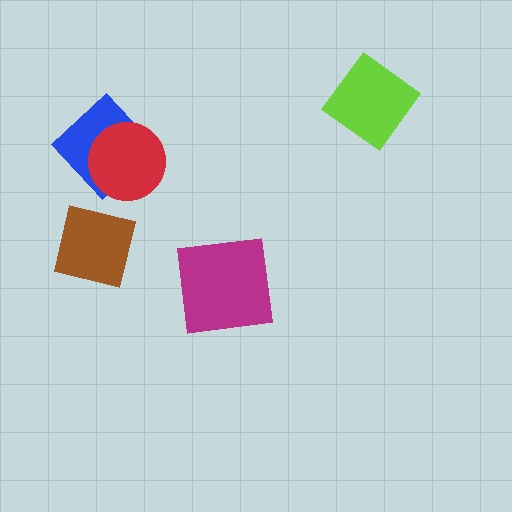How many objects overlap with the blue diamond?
1 object overlaps with the blue diamond.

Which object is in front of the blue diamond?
The red circle is in front of the blue diamond.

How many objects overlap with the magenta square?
0 objects overlap with the magenta square.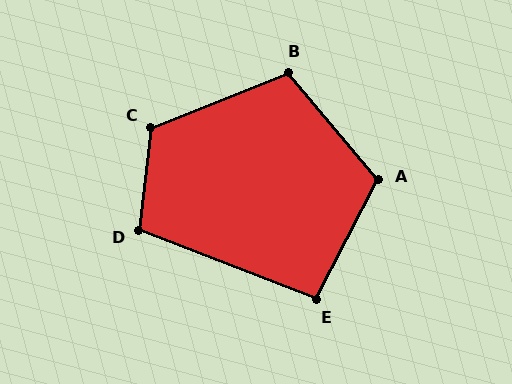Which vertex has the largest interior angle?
C, at approximately 118 degrees.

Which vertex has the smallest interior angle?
E, at approximately 96 degrees.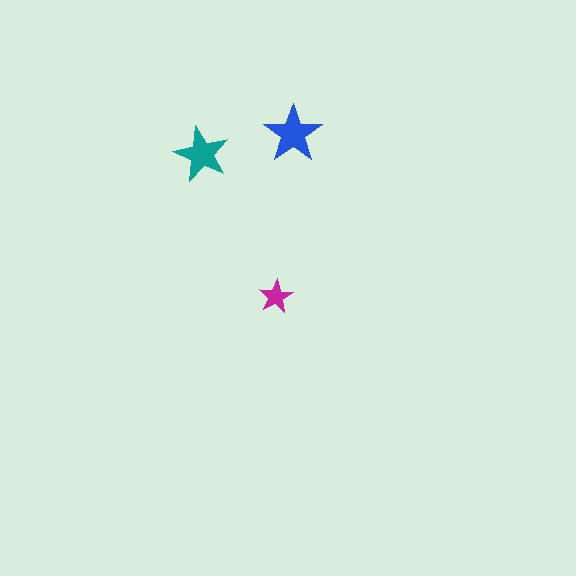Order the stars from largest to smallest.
the blue one, the teal one, the magenta one.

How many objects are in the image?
There are 3 objects in the image.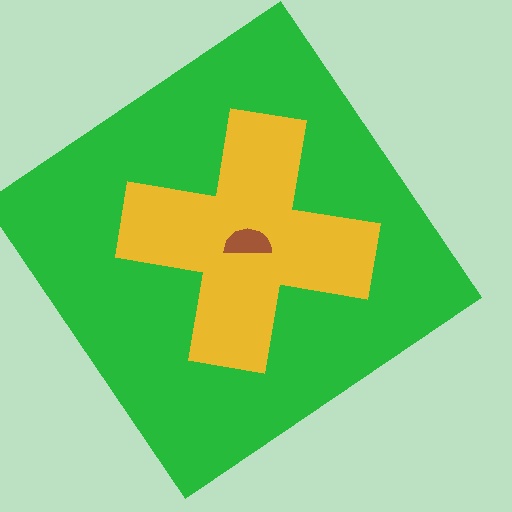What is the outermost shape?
The green diamond.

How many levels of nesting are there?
3.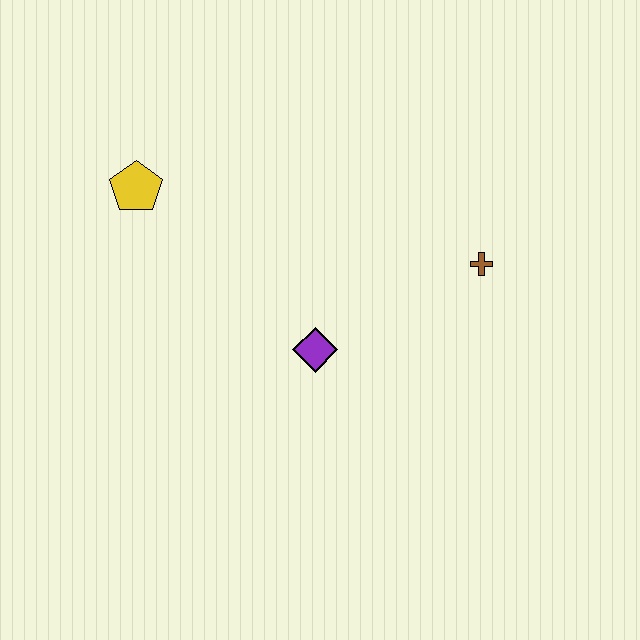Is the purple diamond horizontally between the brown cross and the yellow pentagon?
Yes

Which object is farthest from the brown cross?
The yellow pentagon is farthest from the brown cross.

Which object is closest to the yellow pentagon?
The purple diamond is closest to the yellow pentagon.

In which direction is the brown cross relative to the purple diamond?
The brown cross is to the right of the purple diamond.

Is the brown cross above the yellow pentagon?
No